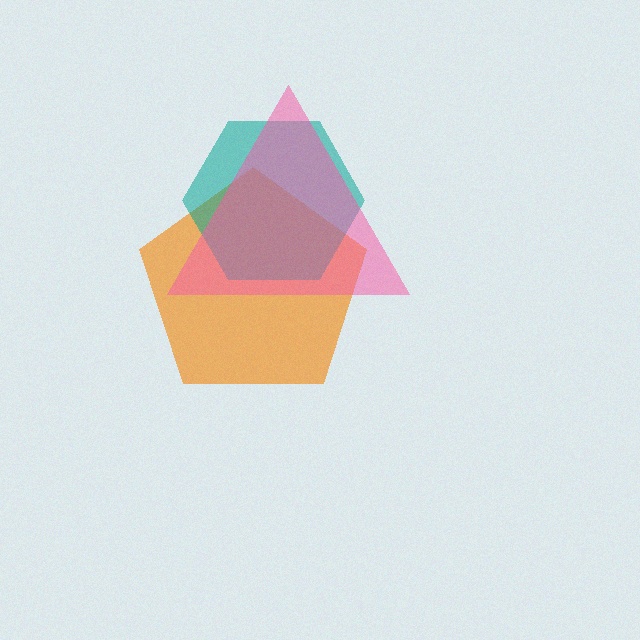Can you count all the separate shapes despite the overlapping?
Yes, there are 3 separate shapes.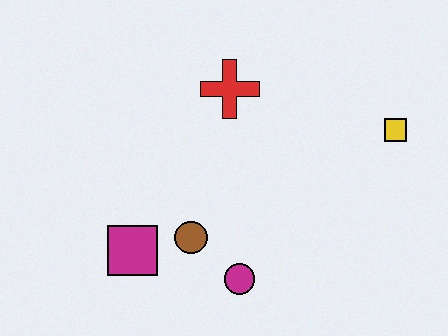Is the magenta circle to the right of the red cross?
Yes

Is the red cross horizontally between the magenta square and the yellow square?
Yes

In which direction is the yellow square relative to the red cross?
The yellow square is to the right of the red cross.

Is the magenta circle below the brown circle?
Yes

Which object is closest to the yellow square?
The red cross is closest to the yellow square.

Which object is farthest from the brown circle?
The yellow square is farthest from the brown circle.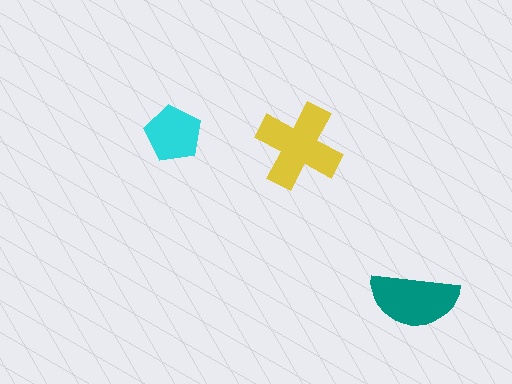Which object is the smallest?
The cyan pentagon.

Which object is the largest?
The yellow cross.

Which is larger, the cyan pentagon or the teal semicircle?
The teal semicircle.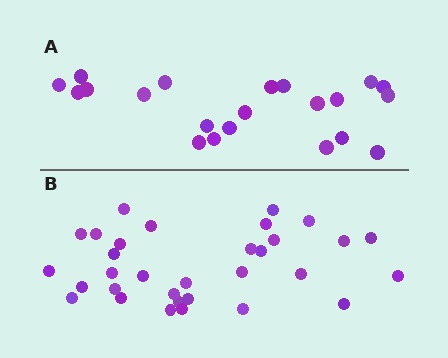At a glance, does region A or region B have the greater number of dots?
Region B (the bottom region) has more dots.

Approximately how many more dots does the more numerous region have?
Region B has roughly 12 or so more dots than region A.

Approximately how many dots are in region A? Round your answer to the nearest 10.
About 20 dots. (The exact count is 21, which rounds to 20.)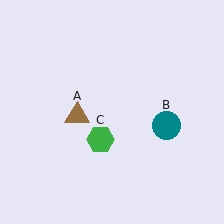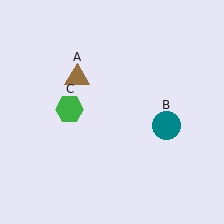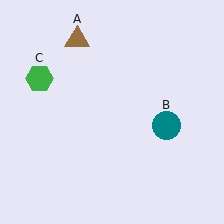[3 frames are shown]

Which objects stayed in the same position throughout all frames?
Teal circle (object B) remained stationary.